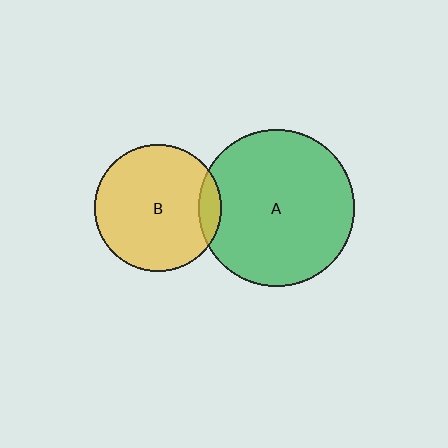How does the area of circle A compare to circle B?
Approximately 1.5 times.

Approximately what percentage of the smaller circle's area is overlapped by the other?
Approximately 10%.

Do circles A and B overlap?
Yes.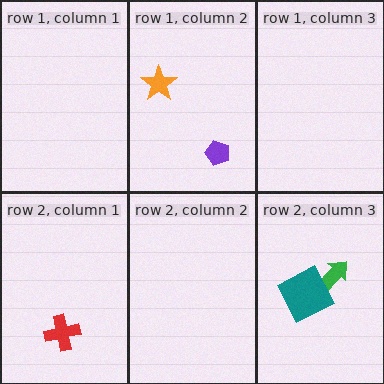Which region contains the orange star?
The row 1, column 2 region.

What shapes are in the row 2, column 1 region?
The red cross.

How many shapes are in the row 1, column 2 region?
2.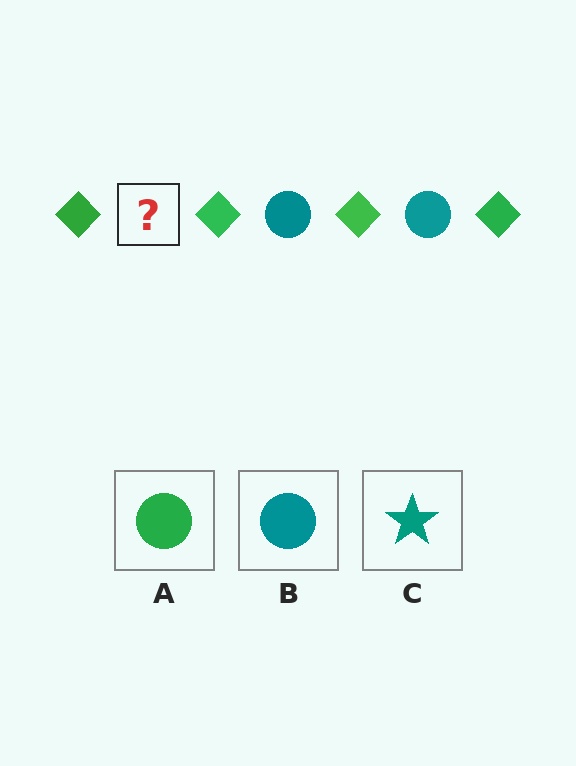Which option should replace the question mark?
Option B.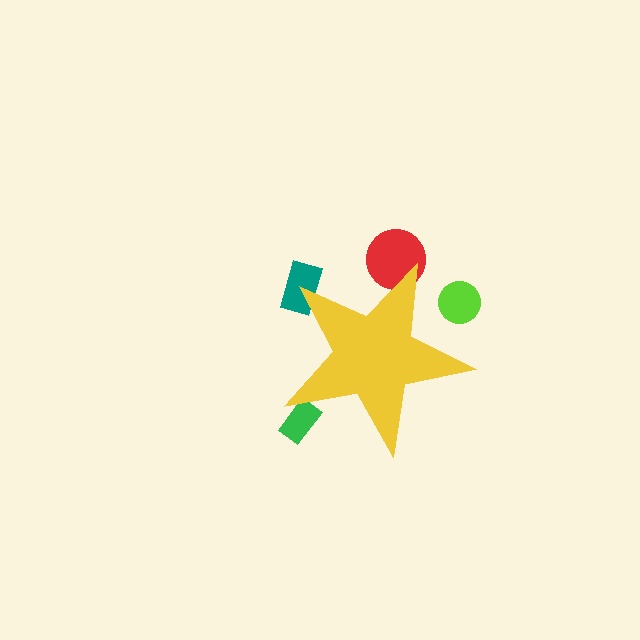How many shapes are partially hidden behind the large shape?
4 shapes are partially hidden.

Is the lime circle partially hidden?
Yes, the lime circle is partially hidden behind the yellow star.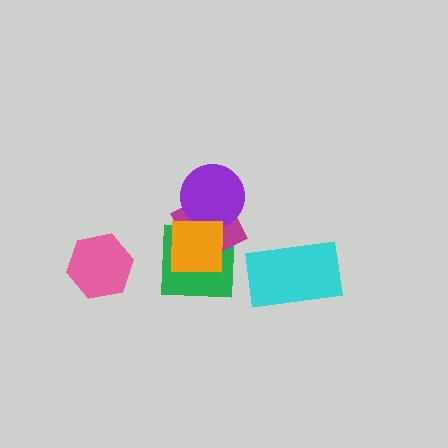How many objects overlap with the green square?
3 objects overlap with the green square.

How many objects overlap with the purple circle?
3 objects overlap with the purple circle.